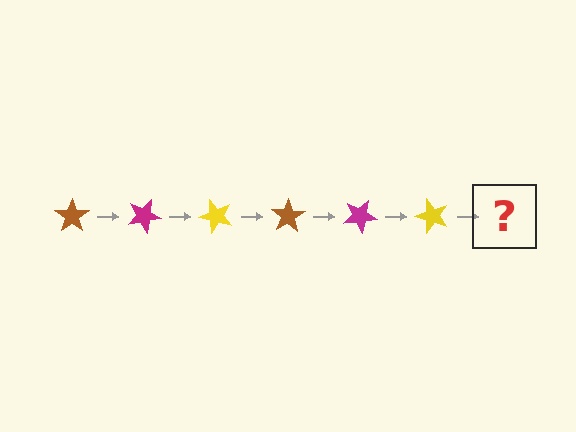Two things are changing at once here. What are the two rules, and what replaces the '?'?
The two rules are that it rotates 25 degrees each step and the color cycles through brown, magenta, and yellow. The '?' should be a brown star, rotated 150 degrees from the start.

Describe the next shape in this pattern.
It should be a brown star, rotated 150 degrees from the start.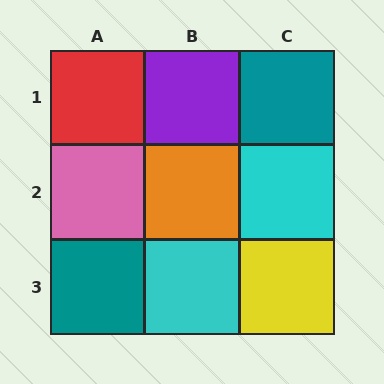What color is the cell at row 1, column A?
Red.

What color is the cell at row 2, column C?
Cyan.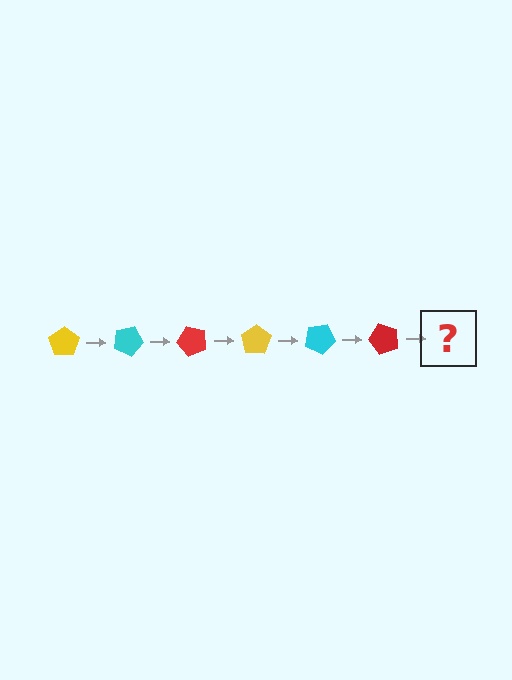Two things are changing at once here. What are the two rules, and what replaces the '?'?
The two rules are that it rotates 25 degrees each step and the color cycles through yellow, cyan, and red. The '?' should be a yellow pentagon, rotated 150 degrees from the start.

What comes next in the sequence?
The next element should be a yellow pentagon, rotated 150 degrees from the start.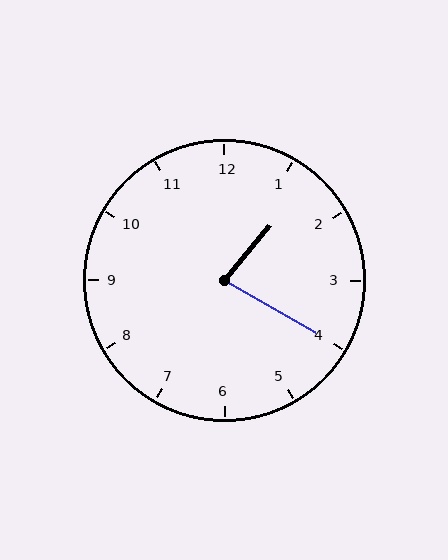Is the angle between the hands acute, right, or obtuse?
It is acute.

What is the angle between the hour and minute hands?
Approximately 80 degrees.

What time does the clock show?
1:20.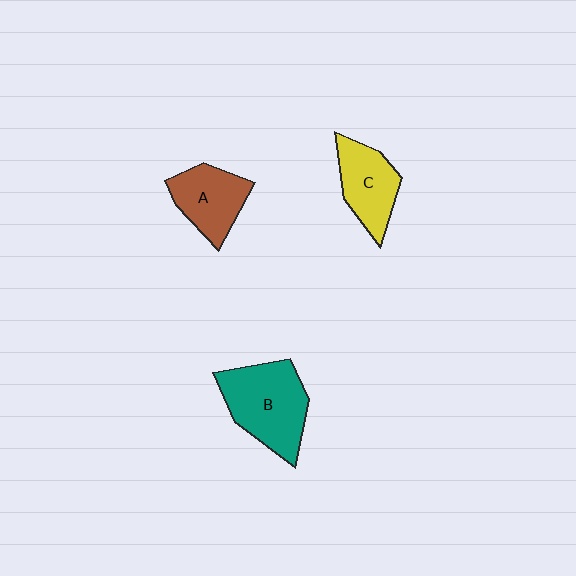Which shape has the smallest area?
Shape A (brown).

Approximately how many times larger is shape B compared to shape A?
Approximately 1.5 times.